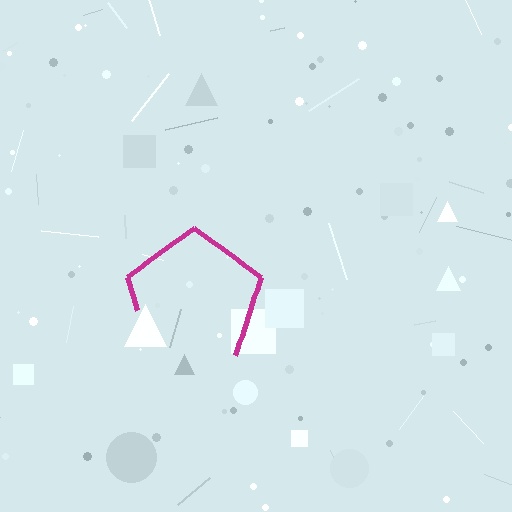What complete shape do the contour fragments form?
The contour fragments form a pentagon.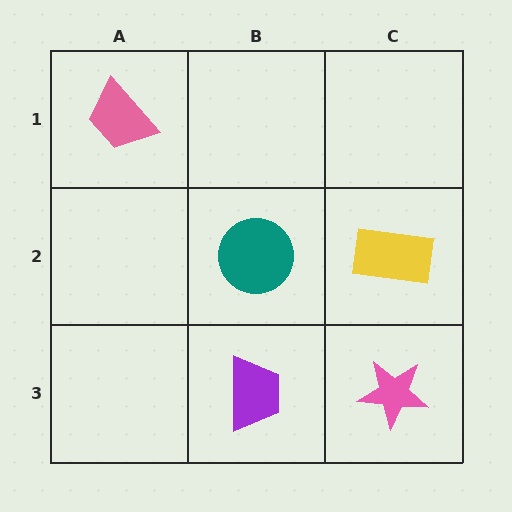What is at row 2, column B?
A teal circle.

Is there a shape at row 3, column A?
No, that cell is empty.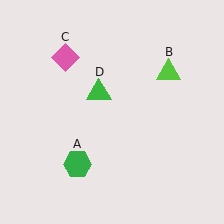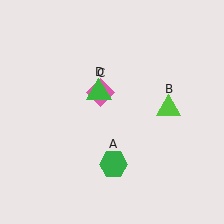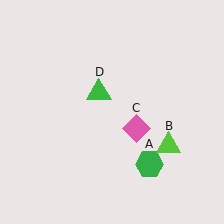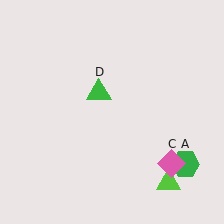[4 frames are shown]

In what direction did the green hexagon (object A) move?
The green hexagon (object A) moved right.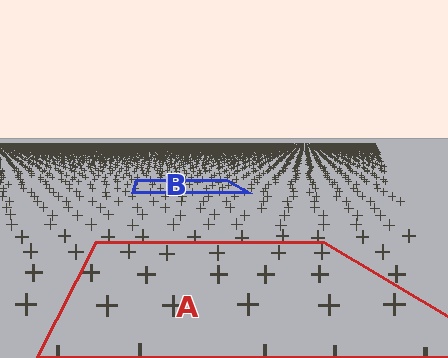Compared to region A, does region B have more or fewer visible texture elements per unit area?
Region B has more texture elements per unit area — they are packed more densely because it is farther away.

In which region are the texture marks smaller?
The texture marks are smaller in region B, because it is farther away.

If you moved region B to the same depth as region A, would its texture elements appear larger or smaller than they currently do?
They would appear larger. At a closer depth, the same texture elements are projected at a bigger on-screen size.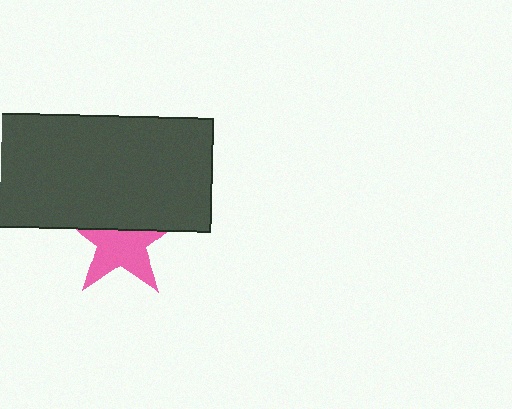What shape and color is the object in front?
The object in front is a dark gray rectangle.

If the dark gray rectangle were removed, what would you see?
You would see the complete pink star.